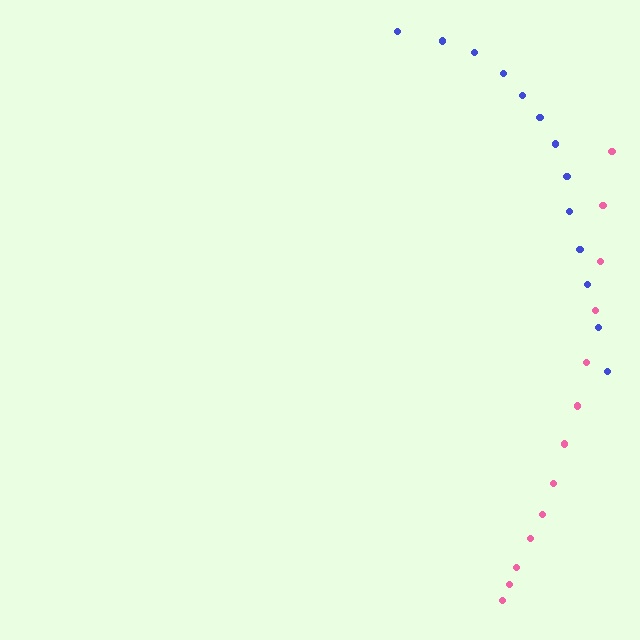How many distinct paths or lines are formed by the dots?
There are 2 distinct paths.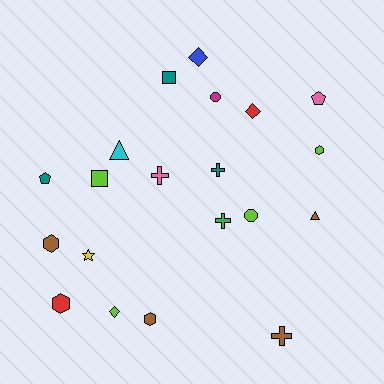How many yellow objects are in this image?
There is 1 yellow object.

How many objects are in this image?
There are 20 objects.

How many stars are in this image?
There is 1 star.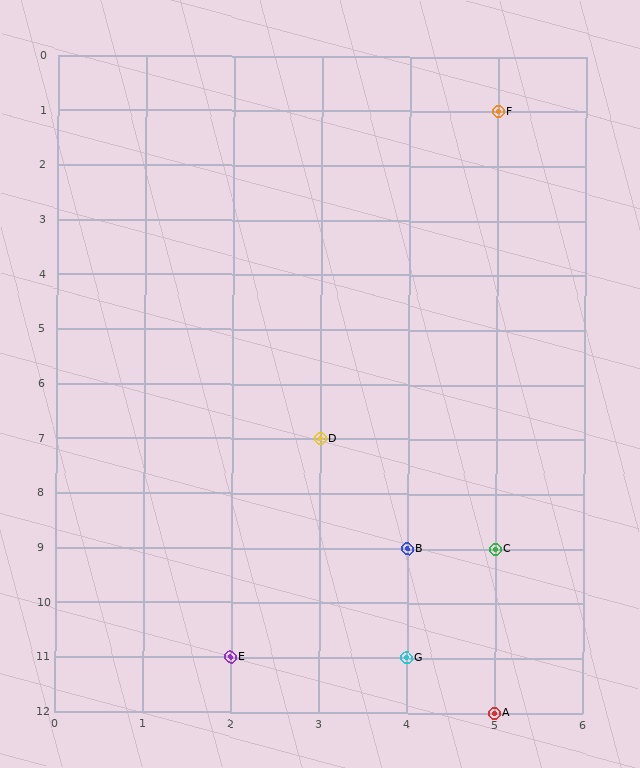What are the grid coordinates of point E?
Point E is at grid coordinates (2, 11).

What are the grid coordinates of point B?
Point B is at grid coordinates (4, 9).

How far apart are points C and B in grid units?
Points C and B are 1 column apart.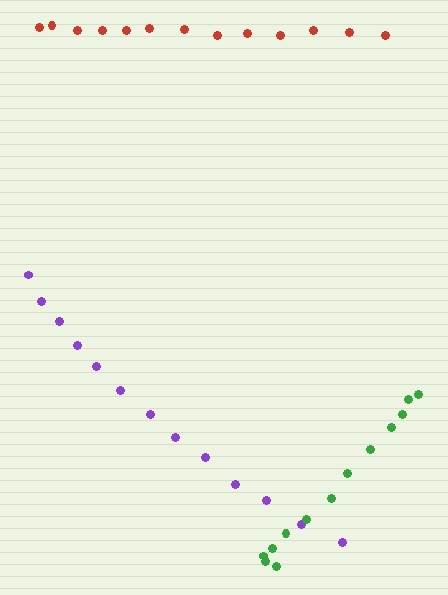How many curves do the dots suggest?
There are 3 distinct paths.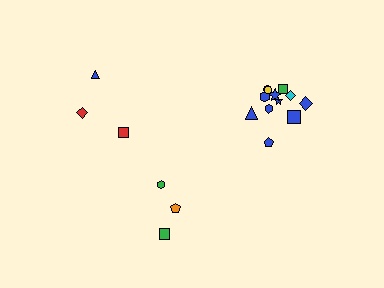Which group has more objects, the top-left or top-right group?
The top-right group.